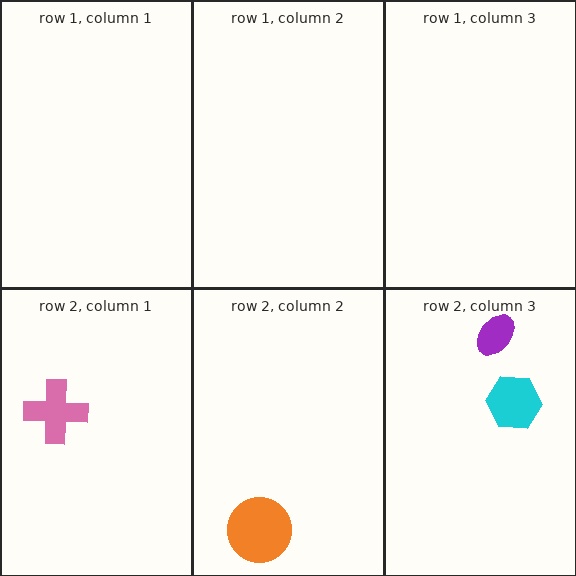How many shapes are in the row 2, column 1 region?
1.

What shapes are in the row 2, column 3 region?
The cyan hexagon, the purple ellipse.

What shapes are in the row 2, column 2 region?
The orange circle.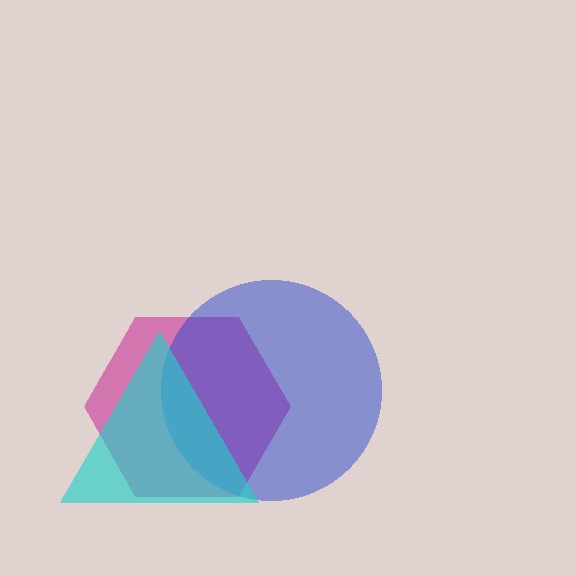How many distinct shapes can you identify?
There are 3 distinct shapes: a magenta hexagon, a blue circle, a cyan triangle.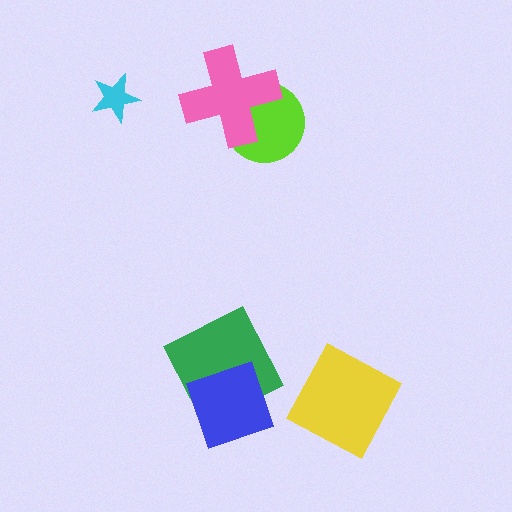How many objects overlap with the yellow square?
0 objects overlap with the yellow square.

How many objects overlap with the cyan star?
0 objects overlap with the cyan star.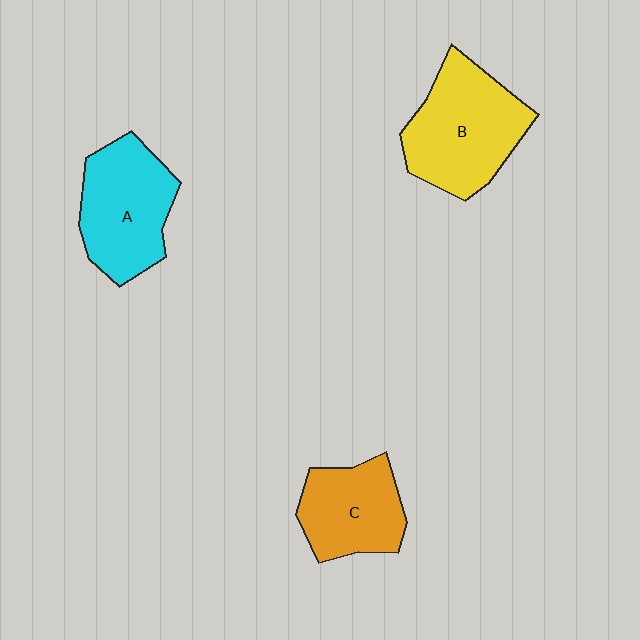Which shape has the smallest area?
Shape C (orange).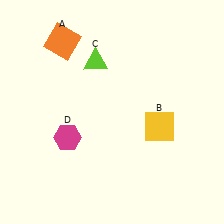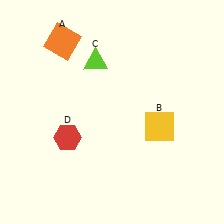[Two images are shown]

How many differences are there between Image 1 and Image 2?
There is 1 difference between the two images.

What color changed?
The hexagon (D) changed from magenta in Image 1 to red in Image 2.